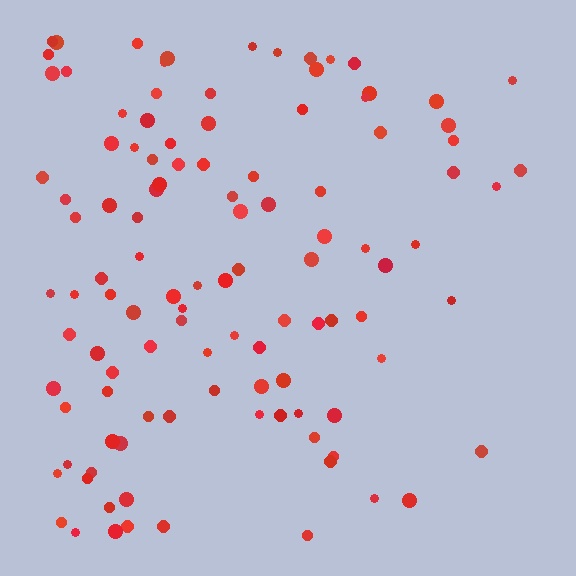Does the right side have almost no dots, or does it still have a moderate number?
Still a moderate number, just noticeably fewer than the left.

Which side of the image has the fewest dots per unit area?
The right.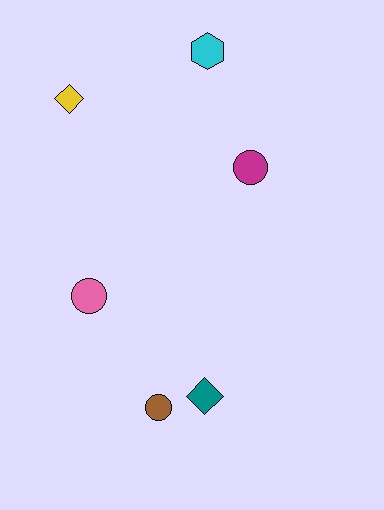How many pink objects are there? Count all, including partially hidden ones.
There is 1 pink object.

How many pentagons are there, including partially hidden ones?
There are no pentagons.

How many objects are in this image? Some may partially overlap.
There are 6 objects.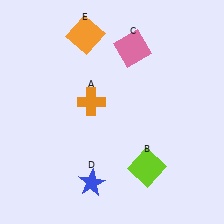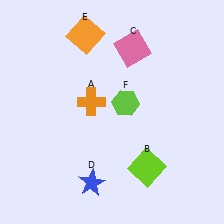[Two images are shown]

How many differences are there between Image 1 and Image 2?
There is 1 difference between the two images.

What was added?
A lime hexagon (F) was added in Image 2.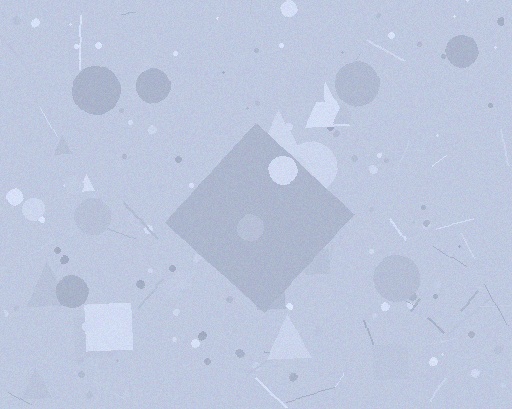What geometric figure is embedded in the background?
A diamond is embedded in the background.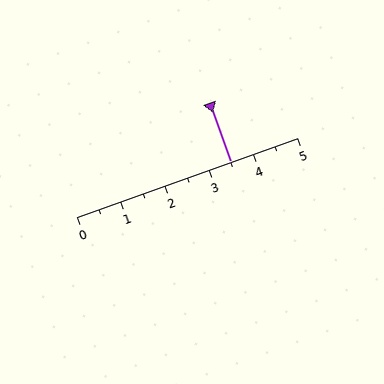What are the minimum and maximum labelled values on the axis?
The axis runs from 0 to 5.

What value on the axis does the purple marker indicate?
The marker indicates approximately 3.5.